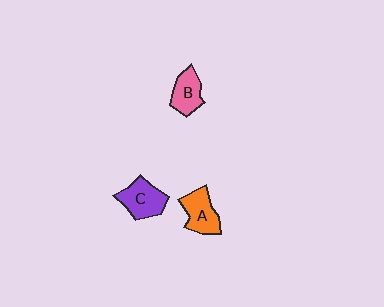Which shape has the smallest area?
Shape B (pink).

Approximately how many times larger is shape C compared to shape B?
Approximately 1.2 times.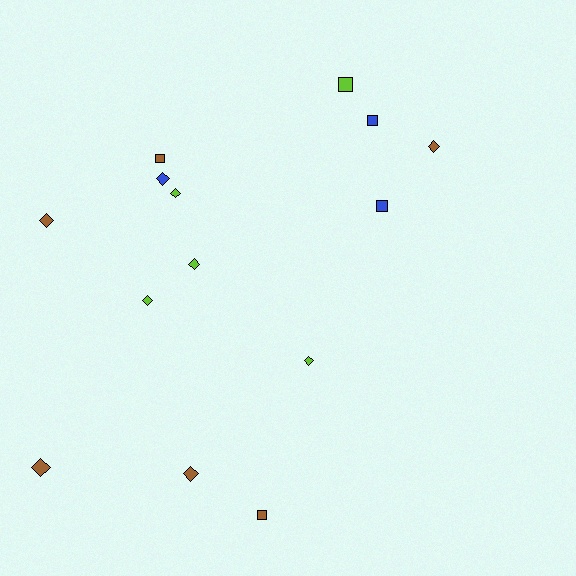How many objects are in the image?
There are 14 objects.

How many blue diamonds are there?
There is 1 blue diamond.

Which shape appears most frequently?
Diamond, with 9 objects.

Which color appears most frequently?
Brown, with 6 objects.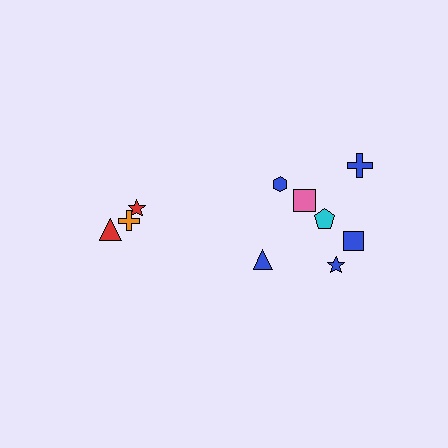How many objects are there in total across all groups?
There are 10 objects.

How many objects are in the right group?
There are 7 objects.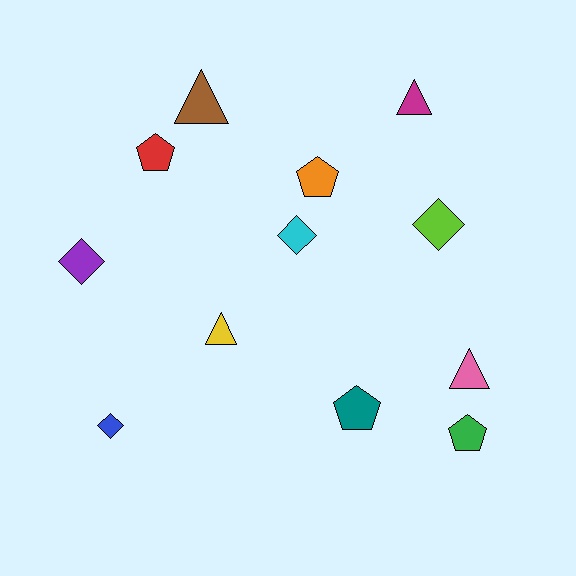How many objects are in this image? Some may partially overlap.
There are 12 objects.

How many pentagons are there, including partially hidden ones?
There are 4 pentagons.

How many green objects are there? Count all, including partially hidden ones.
There is 1 green object.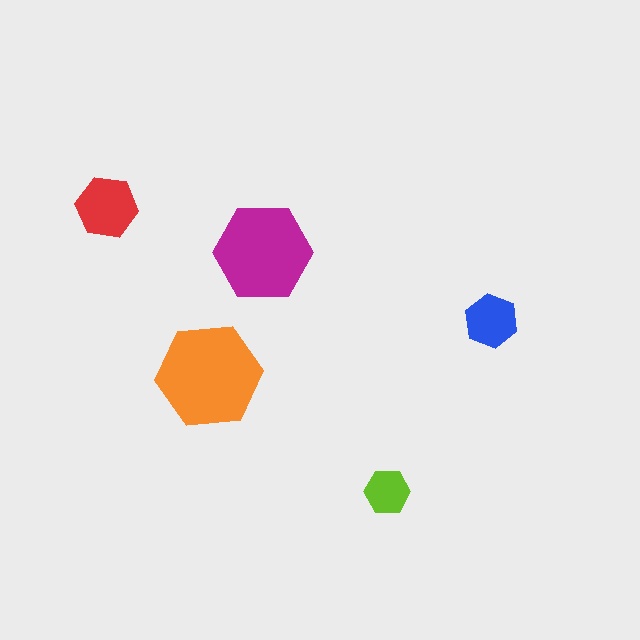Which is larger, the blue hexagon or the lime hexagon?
The blue one.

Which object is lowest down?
The lime hexagon is bottommost.